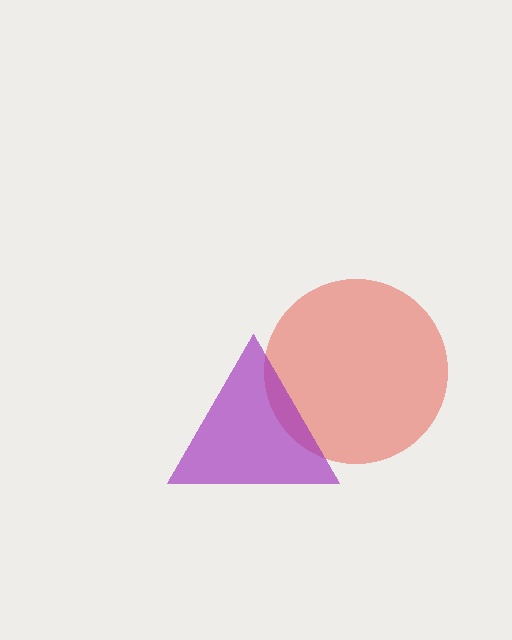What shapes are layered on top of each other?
The layered shapes are: a red circle, a purple triangle.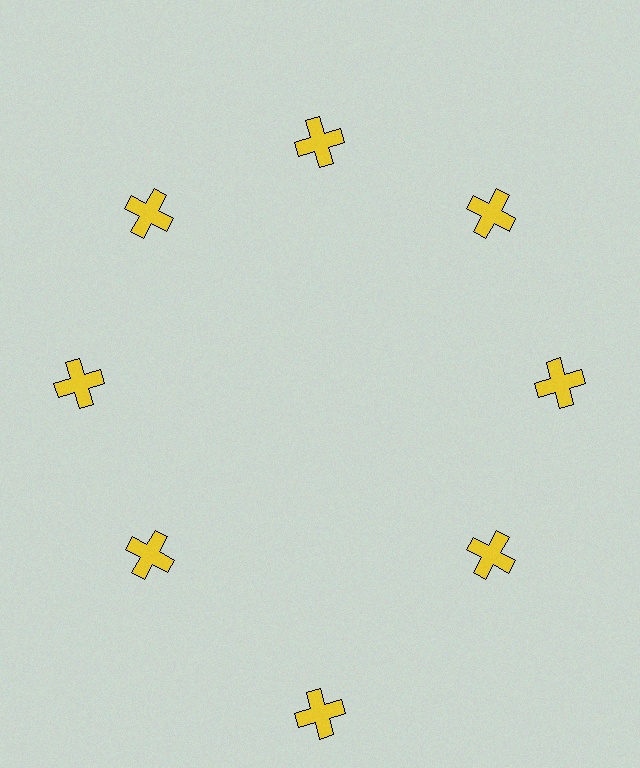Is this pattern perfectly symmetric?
No. The 8 yellow crosses are arranged in a ring, but one element near the 6 o'clock position is pushed outward from the center, breaking the 8-fold rotational symmetry.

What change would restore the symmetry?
The symmetry would be restored by moving it inward, back onto the ring so that all 8 crosses sit at equal angles and equal distance from the center.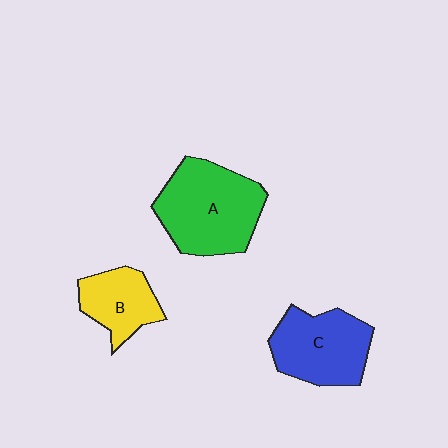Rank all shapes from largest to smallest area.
From largest to smallest: A (green), C (blue), B (yellow).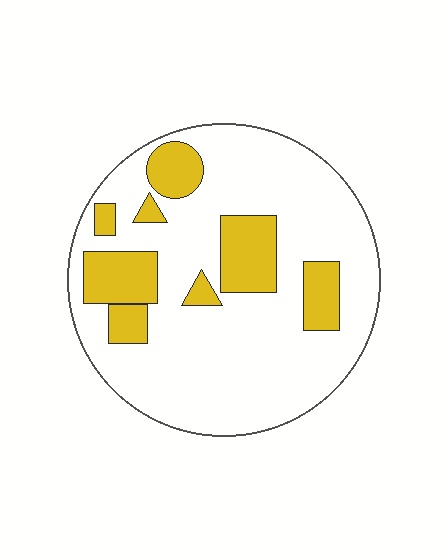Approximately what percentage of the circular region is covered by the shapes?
Approximately 20%.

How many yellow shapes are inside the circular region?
8.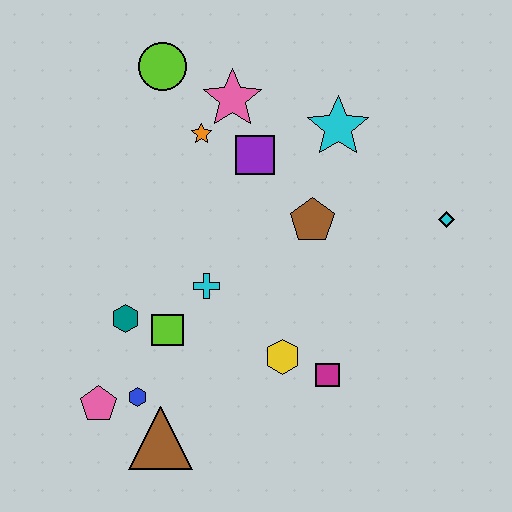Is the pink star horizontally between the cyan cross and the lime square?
No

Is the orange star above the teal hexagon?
Yes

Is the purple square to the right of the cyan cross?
Yes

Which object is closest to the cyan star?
The purple square is closest to the cyan star.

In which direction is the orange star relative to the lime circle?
The orange star is below the lime circle.